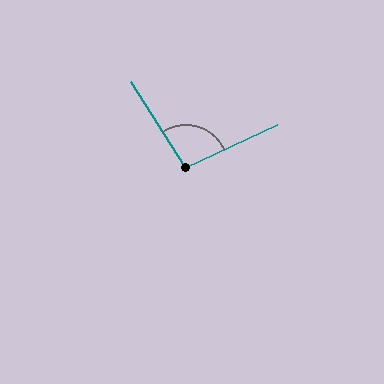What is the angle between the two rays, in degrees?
Approximately 98 degrees.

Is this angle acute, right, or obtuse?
It is obtuse.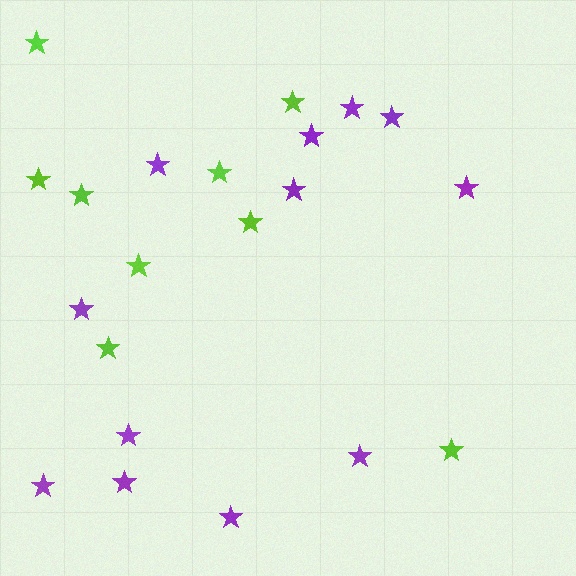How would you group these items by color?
There are 2 groups: one group of lime stars (9) and one group of purple stars (12).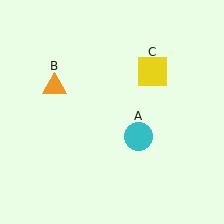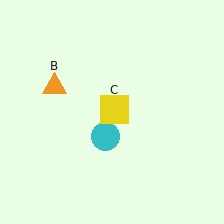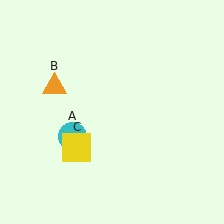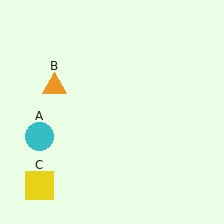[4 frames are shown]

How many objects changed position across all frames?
2 objects changed position: cyan circle (object A), yellow square (object C).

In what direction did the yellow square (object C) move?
The yellow square (object C) moved down and to the left.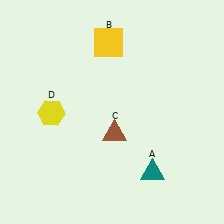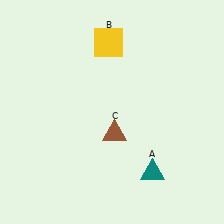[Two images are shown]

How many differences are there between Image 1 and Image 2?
There is 1 difference between the two images.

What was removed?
The yellow hexagon (D) was removed in Image 2.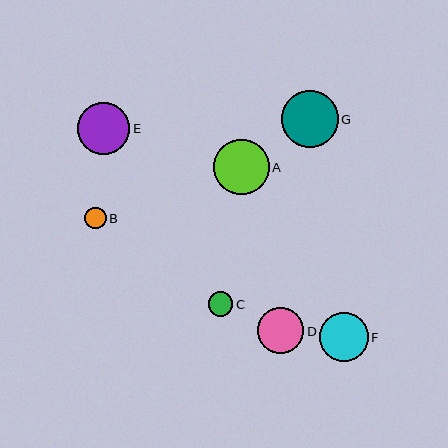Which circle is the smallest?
Circle B is the smallest with a size of approximately 22 pixels.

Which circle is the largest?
Circle G is the largest with a size of approximately 57 pixels.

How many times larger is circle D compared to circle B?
Circle D is approximately 2.1 times the size of circle B.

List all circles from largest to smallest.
From largest to smallest: G, A, E, F, D, C, B.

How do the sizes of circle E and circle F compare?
Circle E and circle F are approximately the same size.